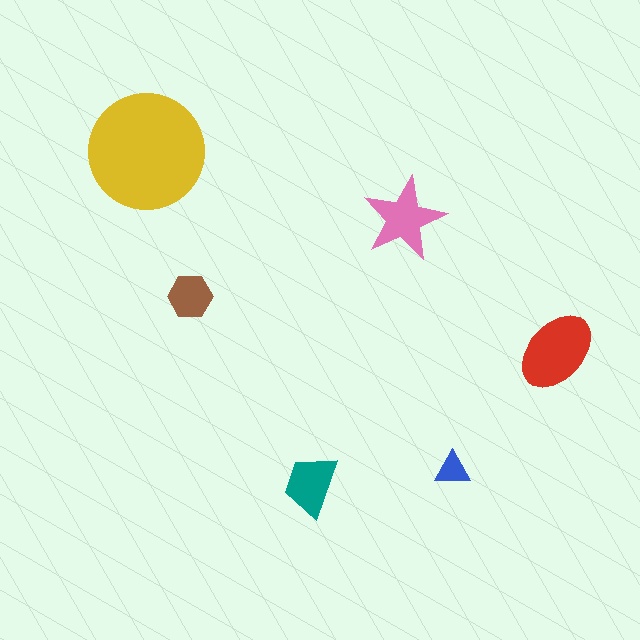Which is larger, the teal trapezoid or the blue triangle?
The teal trapezoid.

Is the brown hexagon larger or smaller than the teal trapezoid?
Smaller.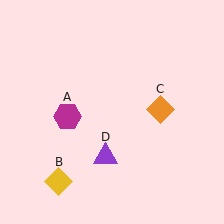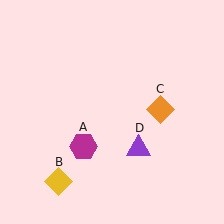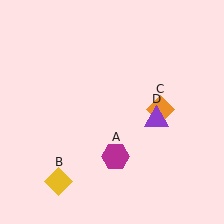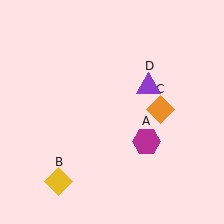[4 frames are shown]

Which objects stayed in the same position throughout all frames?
Yellow diamond (object B) and orange diamond (object C) remained stationary.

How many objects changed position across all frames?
2 objects changed position: magenta hexagon (object A), purple triangle (object D).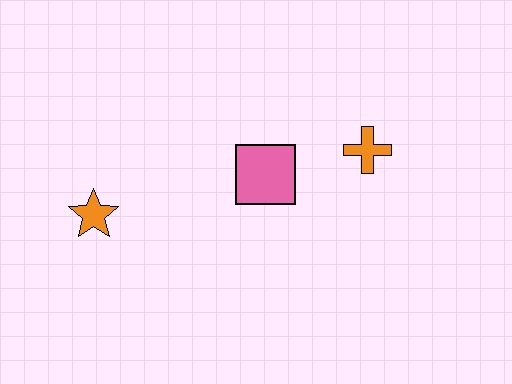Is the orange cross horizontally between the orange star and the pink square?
No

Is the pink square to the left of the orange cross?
Yes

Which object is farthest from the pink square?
The orange star is farthest from the pink square.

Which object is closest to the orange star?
The pink square is closest to the orange star.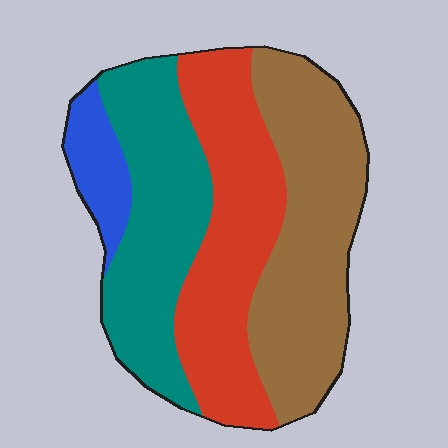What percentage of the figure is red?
Red covers 30% of the figure.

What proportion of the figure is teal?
Teal covers 28% of the figure.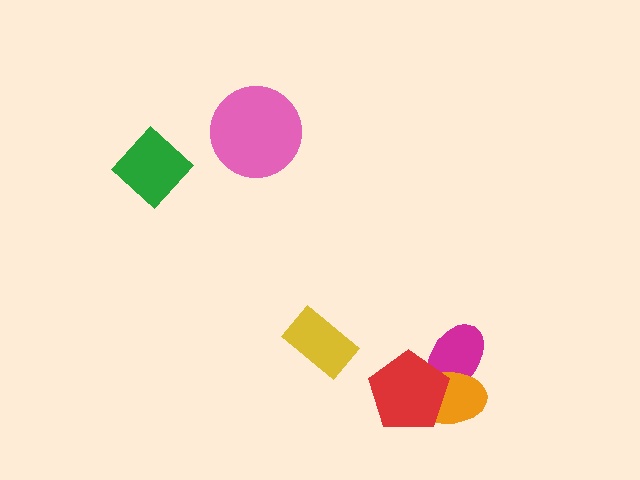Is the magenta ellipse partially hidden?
Yes, it is partially covered by another shape.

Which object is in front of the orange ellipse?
The red pentagon is in front of the orange ellipse.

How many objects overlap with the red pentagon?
2 objects overlap with the red pentagon.